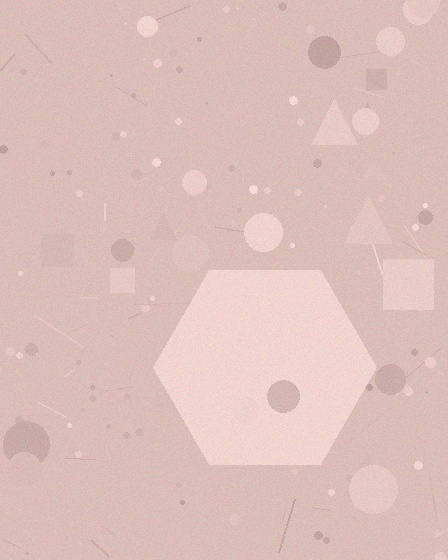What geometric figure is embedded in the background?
A hexagon is embedded in the background.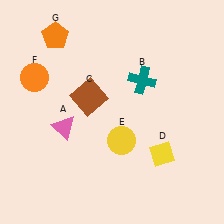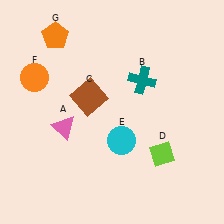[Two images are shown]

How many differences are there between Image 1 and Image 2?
There are 2 differences between the two images.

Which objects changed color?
D changed from yellow to lime. E changed from yellow to cyan.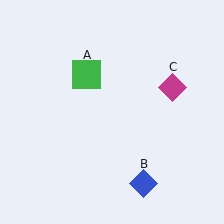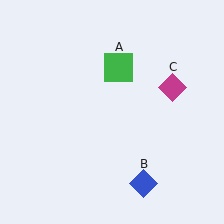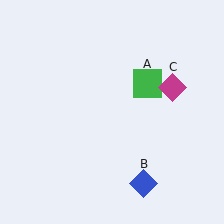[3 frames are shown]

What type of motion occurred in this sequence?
The green square (object A) rotated clockwise around the center of the scene.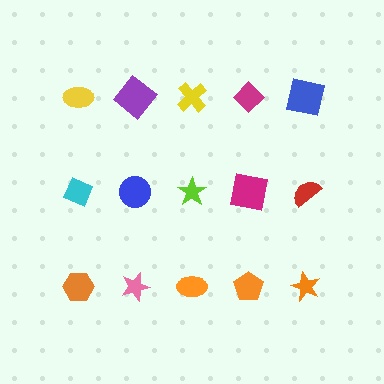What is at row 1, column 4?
A magenta diamond.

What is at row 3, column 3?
An orange ellipse.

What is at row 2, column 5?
A red semicircle.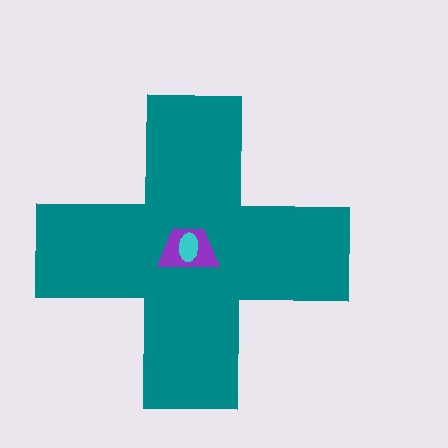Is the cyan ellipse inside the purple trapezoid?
Yes.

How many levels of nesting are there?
3.